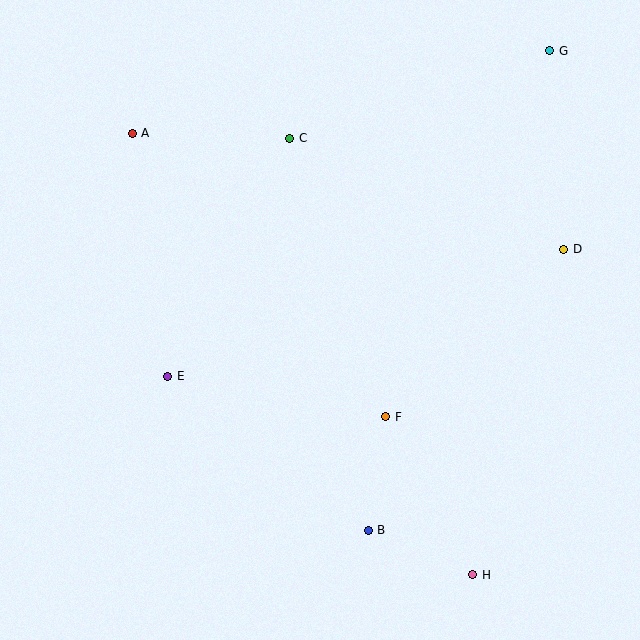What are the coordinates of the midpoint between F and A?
The midpoint between F and A is at (259, 275).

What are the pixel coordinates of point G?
Point G is at (550, 51).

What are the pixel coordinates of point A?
Point A is at (132, 133).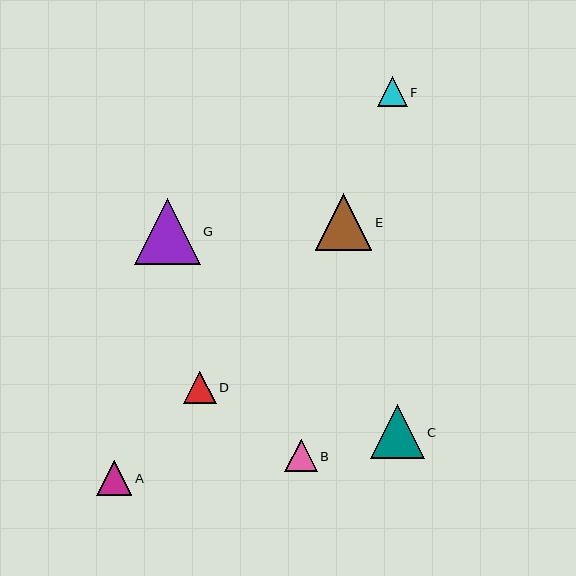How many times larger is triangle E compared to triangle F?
Triangle E is approximately 1.9 times the size of triangle F.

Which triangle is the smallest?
Triangle F is the smallest with a size of approximately 30 pixels.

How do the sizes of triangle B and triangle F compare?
Triangle B and triangle F are approximately the same size.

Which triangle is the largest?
Triangle G is the largest with a size of approximately 66 pixels.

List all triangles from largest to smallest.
From largest to smallest: G, E, C, A, D, B, F.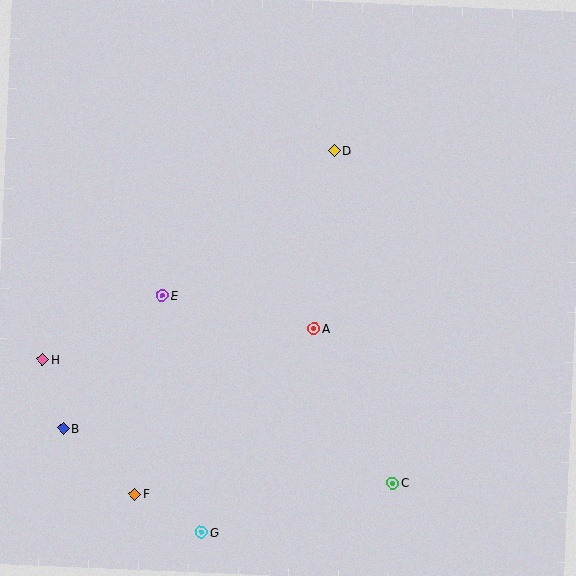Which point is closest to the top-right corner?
Point D is closest to the top-right corner.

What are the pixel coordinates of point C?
Point C is at (393, 483).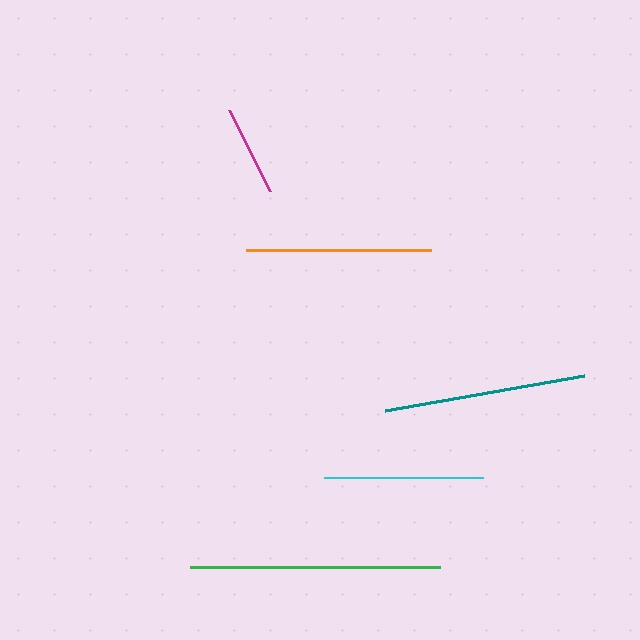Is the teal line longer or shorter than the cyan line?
The teal line is longer than the cyan line.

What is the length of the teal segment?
The teal segment is approximately 201 pixels long.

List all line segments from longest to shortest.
From longest to shortest: green, teal, orange, cyan, magenta.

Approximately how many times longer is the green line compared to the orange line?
The green line is approximately 1.4 times the length of the orange line.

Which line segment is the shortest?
The magenta line is the shortest at approximately 91 pixels.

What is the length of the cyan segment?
The cyan segment is approximately 159 pixels long.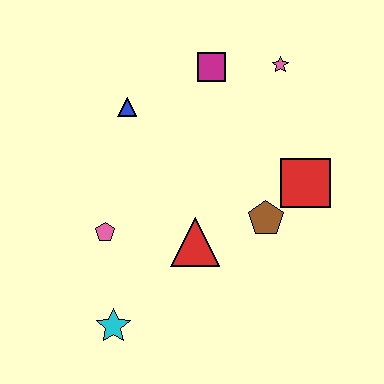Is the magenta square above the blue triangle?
Yes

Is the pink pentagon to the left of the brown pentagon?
Yes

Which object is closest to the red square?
The brown pentagon is closest to the red square.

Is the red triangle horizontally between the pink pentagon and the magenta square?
Yes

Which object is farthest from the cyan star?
The pink star is farthest from the cyan star.